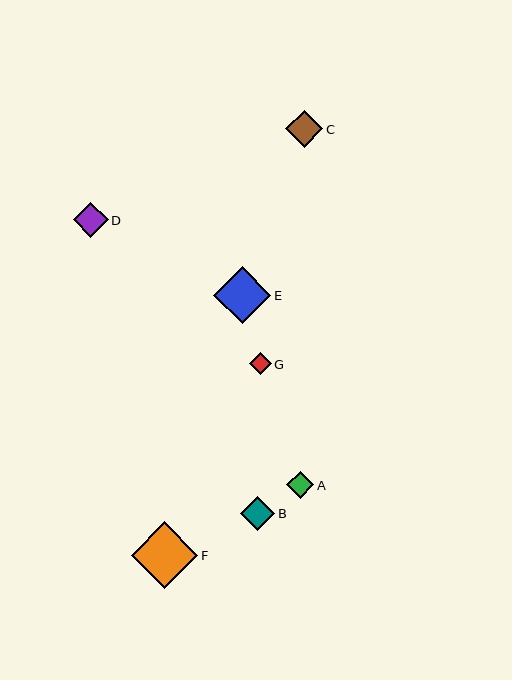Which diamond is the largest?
Diamond F is the largest with a size of approximately 67 pixels.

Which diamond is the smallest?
Diamond G is the smallest with a size of approximately 22 pixels.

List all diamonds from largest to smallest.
From largest to smallest: F, E, C, D, B, A, G.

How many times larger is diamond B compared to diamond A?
Diamond B is approximately 1.3 times the size of diamond A.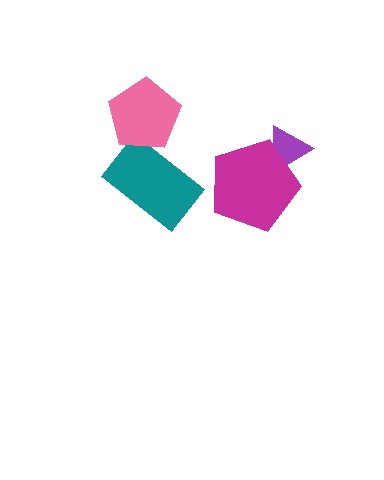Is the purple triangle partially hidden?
Yes, it is partially covered by another shape.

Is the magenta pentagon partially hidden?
No, no other shape covers it.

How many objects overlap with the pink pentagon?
1 object overlaps with the pink pentagon.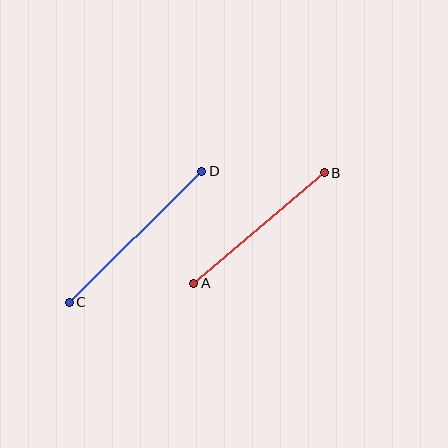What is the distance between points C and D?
The distance is approximately 186 pixels.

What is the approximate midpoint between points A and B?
The midpoint is at approximately (259, 228) pixels.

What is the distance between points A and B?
The distance is approximately 171 pixels.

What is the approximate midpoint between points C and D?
The midpoint is at approximately (135, 237) pixels.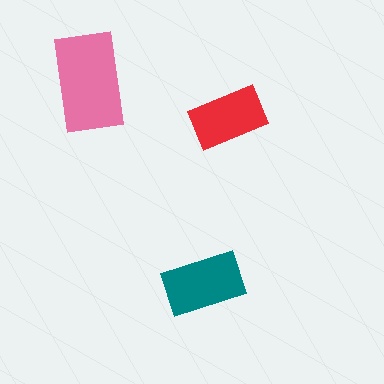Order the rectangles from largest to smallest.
the pink one, the teal one, the red one.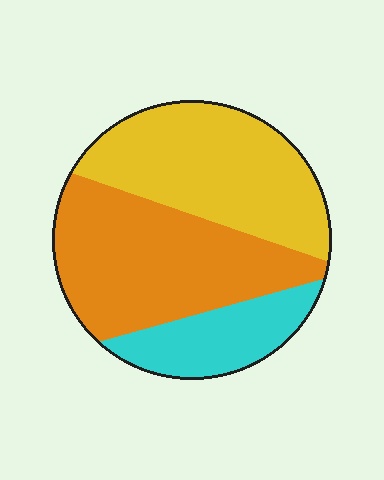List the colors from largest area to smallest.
From largest to smallest: orange, yellow, cyan.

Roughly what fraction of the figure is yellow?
Yellow covers 39% of the figure.